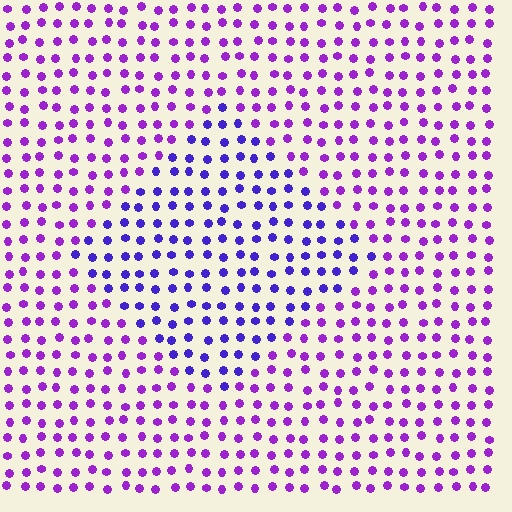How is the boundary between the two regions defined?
The boundary is defined purely by a slight shift in hue (about 31 degrees). Spacing, size, and orientation are identical on both sides.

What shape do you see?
I see a diamond.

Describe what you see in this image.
The image is filled with small purple elements in a uniform arrangement. A diamond-shaped region is visible where the elements are tinted to a slightly different hue, forming a subtle color boundary.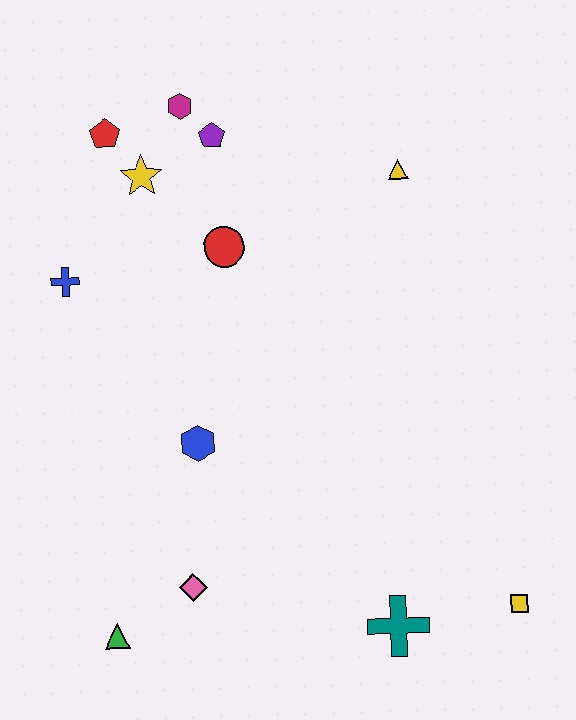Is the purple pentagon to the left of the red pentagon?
No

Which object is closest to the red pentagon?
The yellow star is closest to the red pentagon.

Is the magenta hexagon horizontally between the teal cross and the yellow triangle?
No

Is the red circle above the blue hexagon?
Yes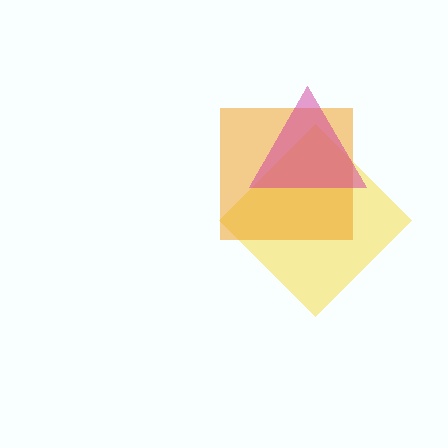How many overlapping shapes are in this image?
There are 3 overlapping shapes in the image.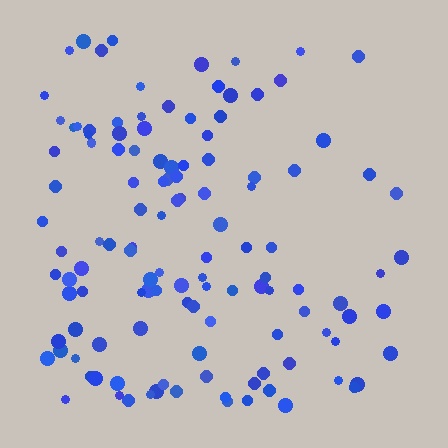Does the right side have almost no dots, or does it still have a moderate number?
Still a moderate number, just noticeably fewer than the left.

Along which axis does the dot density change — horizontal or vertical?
Horizontal.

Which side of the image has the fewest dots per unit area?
The right.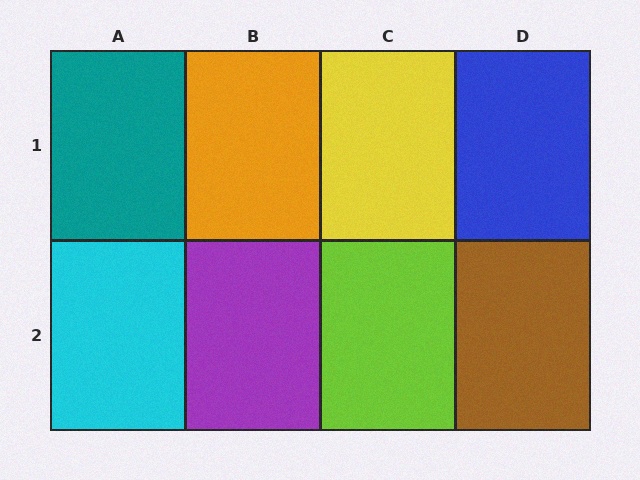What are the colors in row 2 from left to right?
Cyan, purple, lime, brown.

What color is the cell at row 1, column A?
Teal.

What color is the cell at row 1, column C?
Yellow.